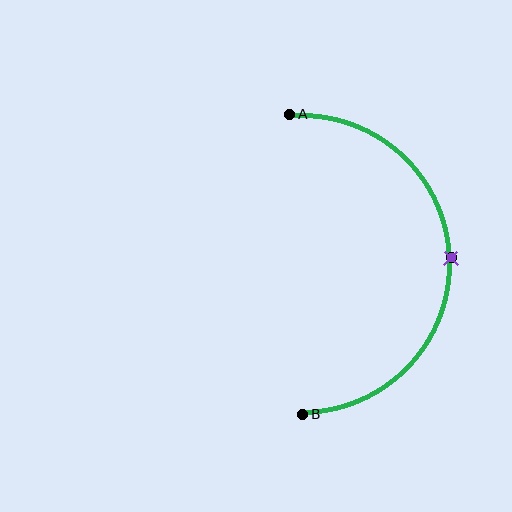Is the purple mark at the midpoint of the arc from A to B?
Yes. The purple mark lies on the arc at equal arc-length from both A and B — it is the arc midpoint.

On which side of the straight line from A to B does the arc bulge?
The arc bulges to the right of the straight line connecting A and B.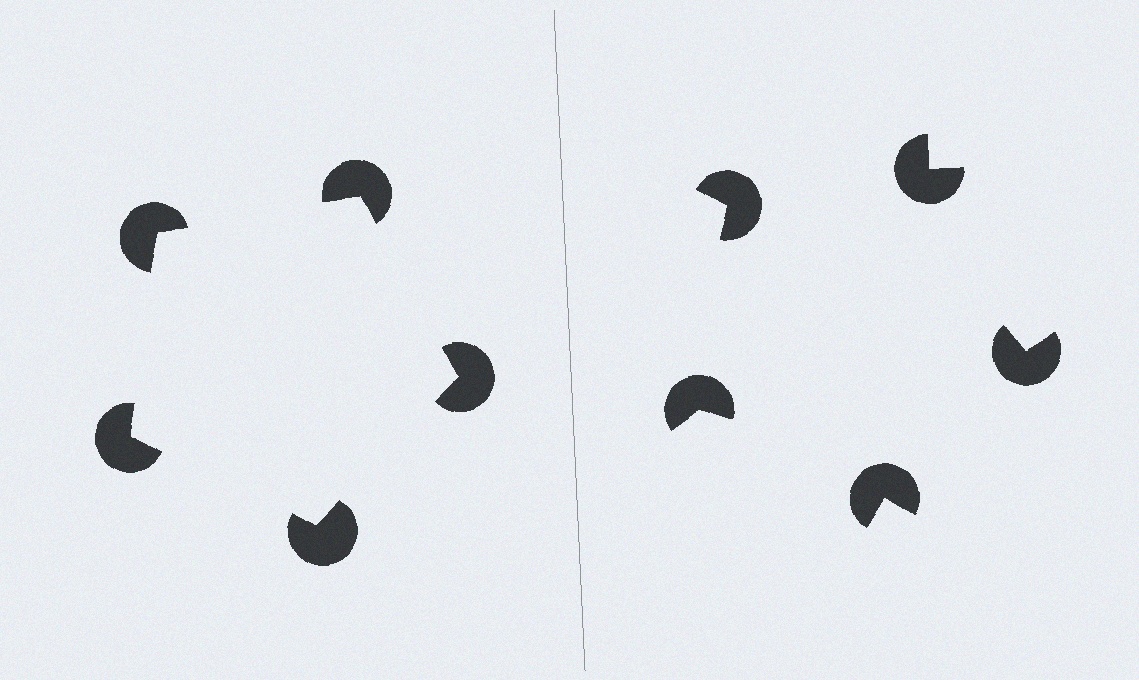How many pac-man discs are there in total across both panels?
10 — 5 on each side.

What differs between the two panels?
The pac-man discs are positioned identically on both sides; only the wedge orientations differ. On the left they align to a pentagon; on the right they are misaligned.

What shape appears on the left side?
An illusory pentagon.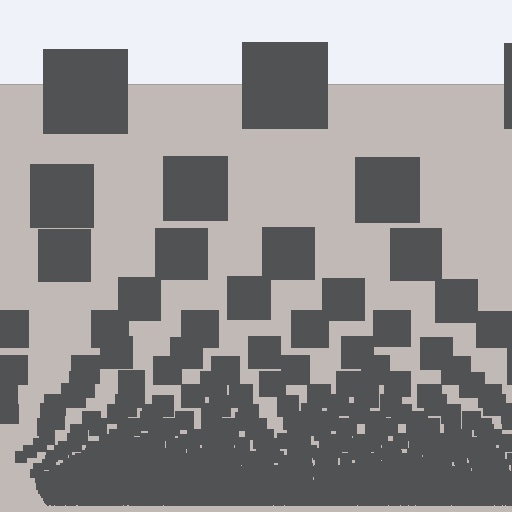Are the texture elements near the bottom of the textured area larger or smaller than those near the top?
Smaller. The gradient is inverted — elements near the bottom are smaller and denser.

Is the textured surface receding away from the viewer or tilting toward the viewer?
The surface appears to tilt toward the viewer. Texture elements get larger and sparser toward the top.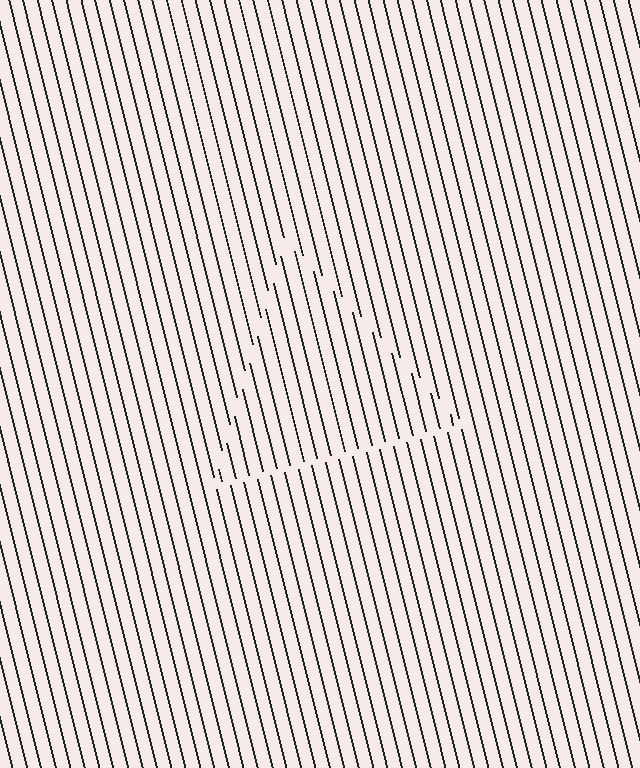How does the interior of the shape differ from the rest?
The interior of the shape contains the same grating, shifted by half a period — the contour is defined by the phase discontinuity where line-ends from the inner and outer gratings abut.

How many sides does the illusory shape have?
3 sides — the line-ends trace a triangle.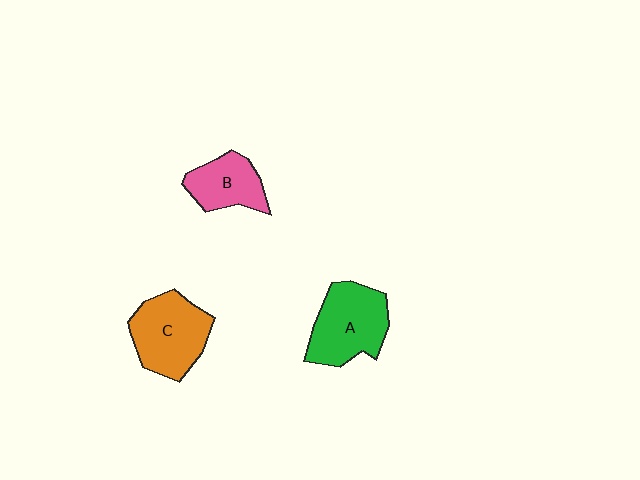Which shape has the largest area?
Shape A (green).